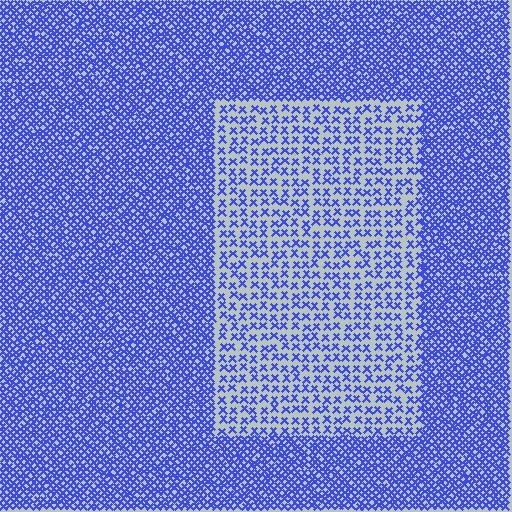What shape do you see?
I see a rectangle.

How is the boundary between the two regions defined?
The boundary is defined by a change in element density (approximately 2.4x ratio). All elements are the same color, size, and shape.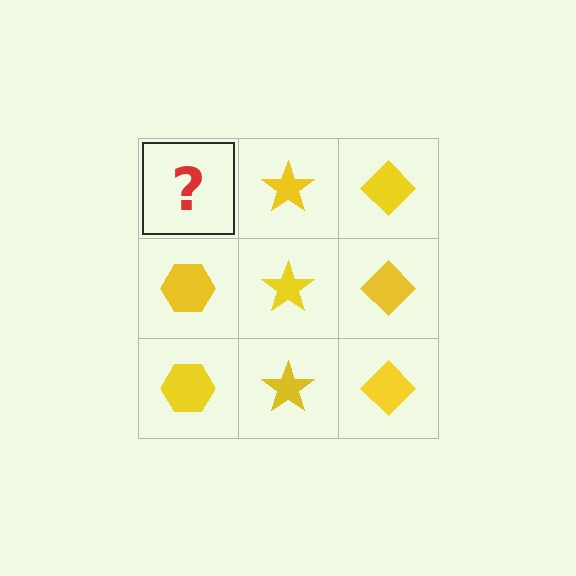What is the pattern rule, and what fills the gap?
The rule is that each column has a consistent shape. The gap should be filled with a yellow hexagon.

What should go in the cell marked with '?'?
The missing cell should contain a yellow hexagon.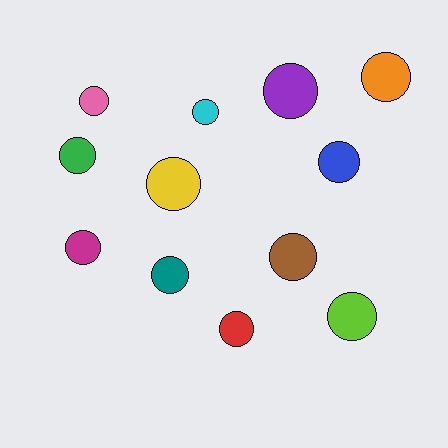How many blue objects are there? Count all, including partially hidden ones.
There is 1 blue object.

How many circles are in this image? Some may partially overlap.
There are 12 circles.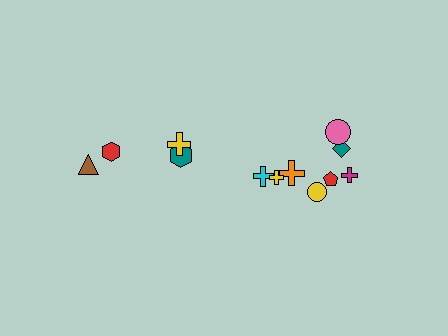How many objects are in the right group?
There are 8 objects.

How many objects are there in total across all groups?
There are 12 objects.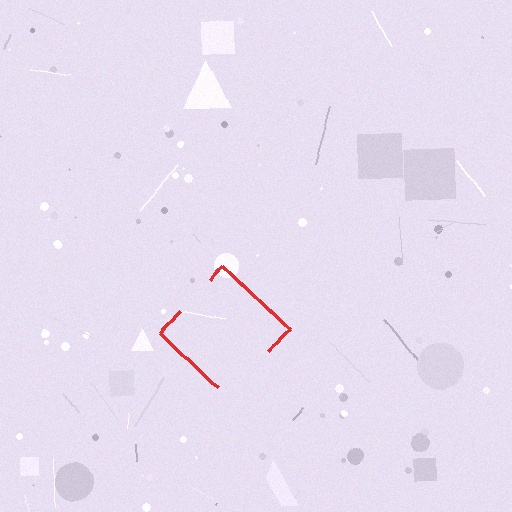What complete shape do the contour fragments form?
The contour fragments form a diamond.